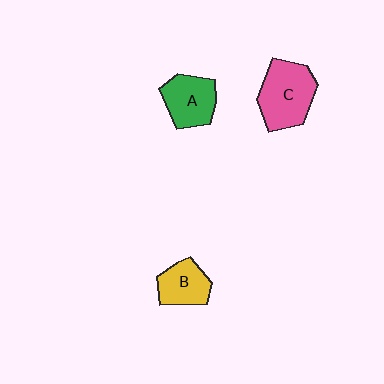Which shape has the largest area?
Shape C (pink).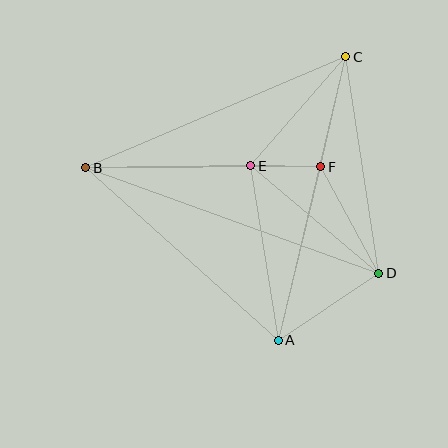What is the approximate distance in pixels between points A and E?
The distance between A and E is approximately 177 pixels.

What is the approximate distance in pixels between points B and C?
The distance between B and C is approximately 283 pixels.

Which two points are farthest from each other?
Points B and D are farthest from each other.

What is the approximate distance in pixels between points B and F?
The distance between B and F is approximately 235 pixels.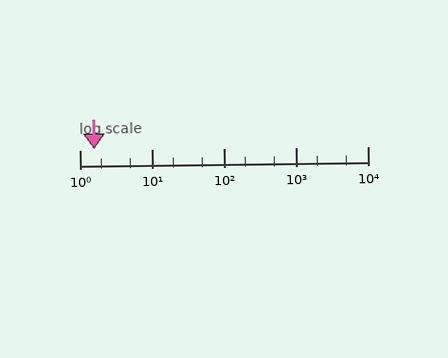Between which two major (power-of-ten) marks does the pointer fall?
The pointer is between 1 and 10.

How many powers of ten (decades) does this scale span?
The scale spans 4 decades, from 1 to 10000.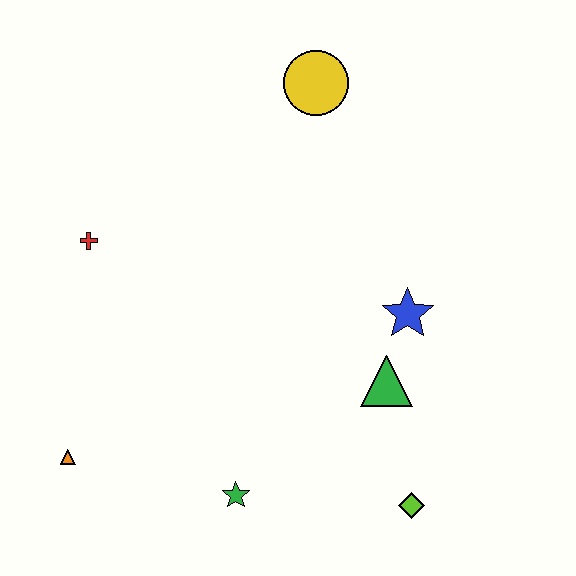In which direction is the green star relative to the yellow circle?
The green star is below the yellow circle.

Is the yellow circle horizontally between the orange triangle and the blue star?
Yes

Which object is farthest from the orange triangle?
The yellow circle is farthest from the orange triangle.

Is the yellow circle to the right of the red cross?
Yes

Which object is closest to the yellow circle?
The blue star is closest to the yellow circle.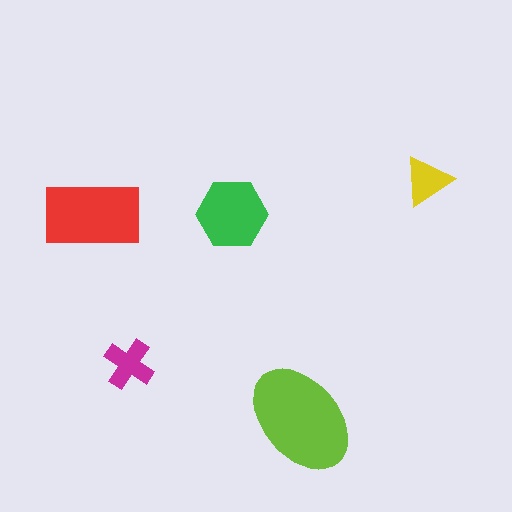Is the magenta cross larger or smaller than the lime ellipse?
Smaller.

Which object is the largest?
The lime ellipse.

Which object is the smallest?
The yellow triangle.